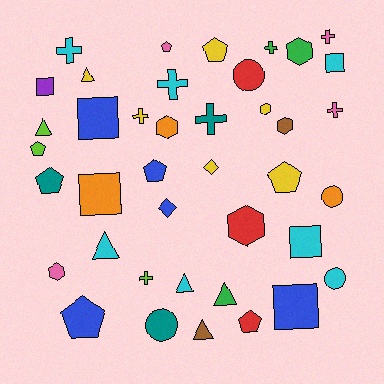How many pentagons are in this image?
There are 8 pentagons.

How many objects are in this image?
There are 40 objects.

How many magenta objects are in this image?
There are no magenta objects.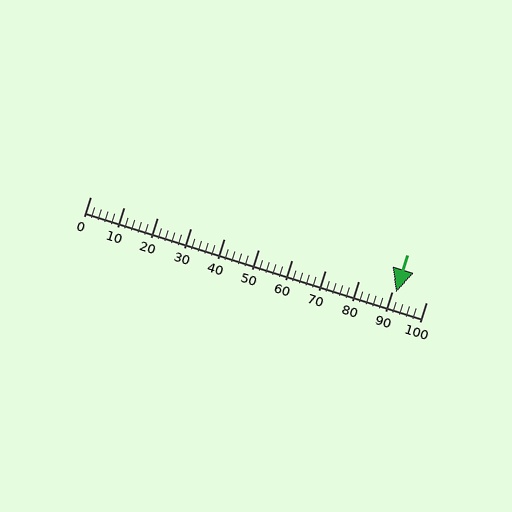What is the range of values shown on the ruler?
The ruler shows values from 0 to 100.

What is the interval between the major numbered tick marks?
The major tick marks are spaced 10 units apart.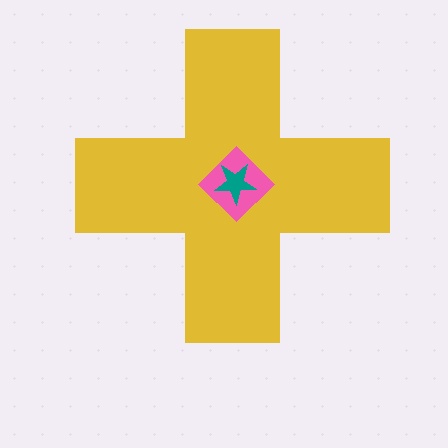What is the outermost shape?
The yellow cross.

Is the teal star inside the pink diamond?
Yes.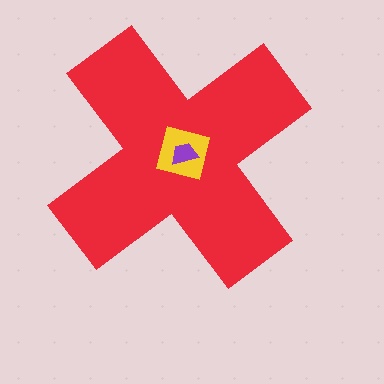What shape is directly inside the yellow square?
The purple trapezoid.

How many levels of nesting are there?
3.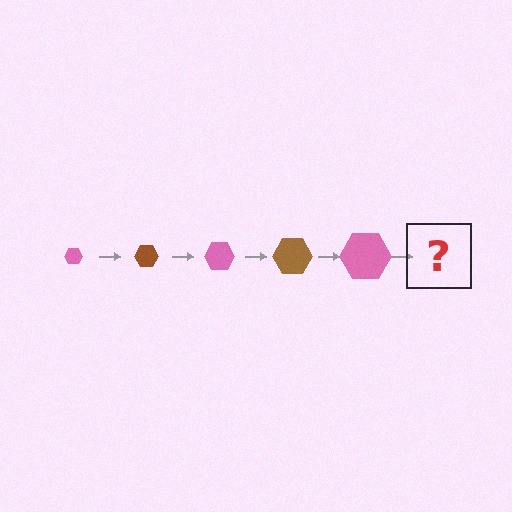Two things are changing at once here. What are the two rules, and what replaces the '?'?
The two rules are that the hexagon grows larger each step and the color cycles through pink and brown. The '?' should be a brown hexagon, larger than the previous one.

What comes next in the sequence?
The next element should be a brown hexagon, larger than the previous one.